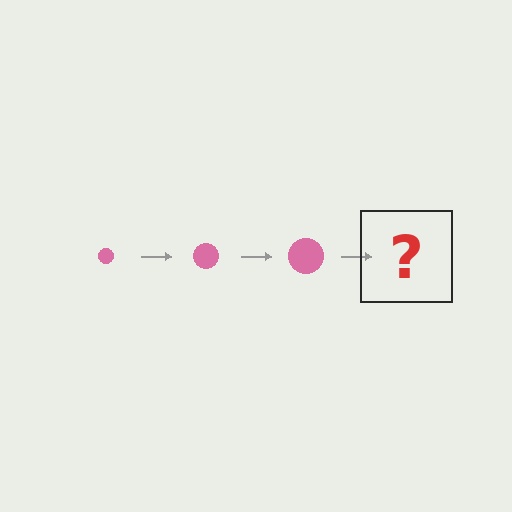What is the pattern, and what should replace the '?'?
The pattern is that the circle gets progressively larger each step. The '?' should be a pink circle, larger than the previous one.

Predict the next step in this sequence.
The next step is a pink circle, larger than the previous one.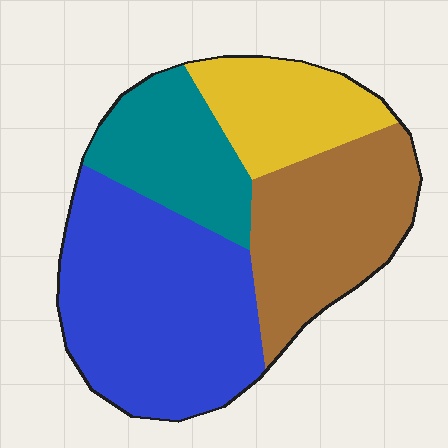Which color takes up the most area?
Blue, at roughly 40%.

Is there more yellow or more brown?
Brown.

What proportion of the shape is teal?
Teal covers 18% of the shape.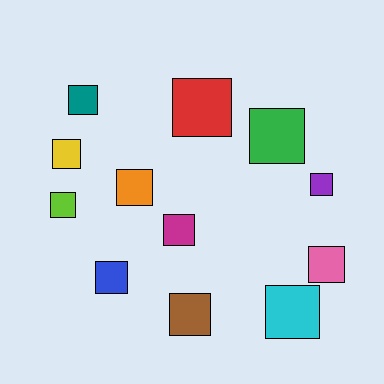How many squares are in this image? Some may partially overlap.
There are 12 squares.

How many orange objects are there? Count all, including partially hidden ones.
There is 1 orange object.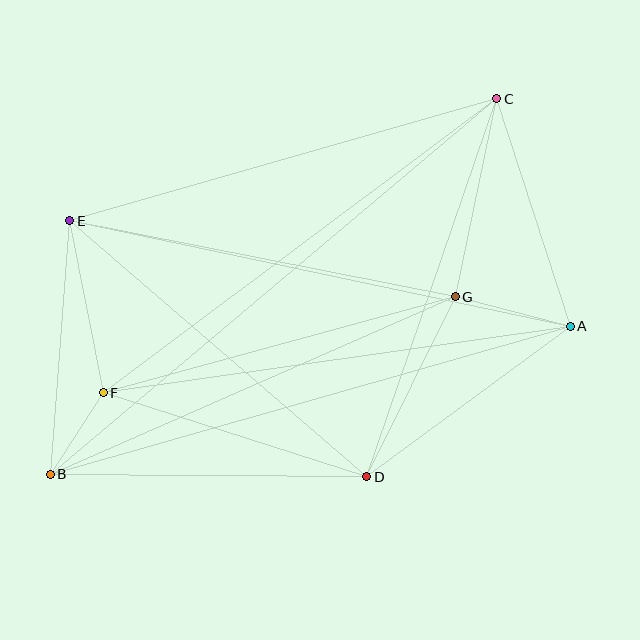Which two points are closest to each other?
Points B and F are closest to each other.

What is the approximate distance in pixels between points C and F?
The distance between C and F is approximately 491 pixels.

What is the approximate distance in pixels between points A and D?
The distance between A and D is approximately 253 pixels.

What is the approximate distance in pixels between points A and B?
The distance between A and B is approximately 540 pixels.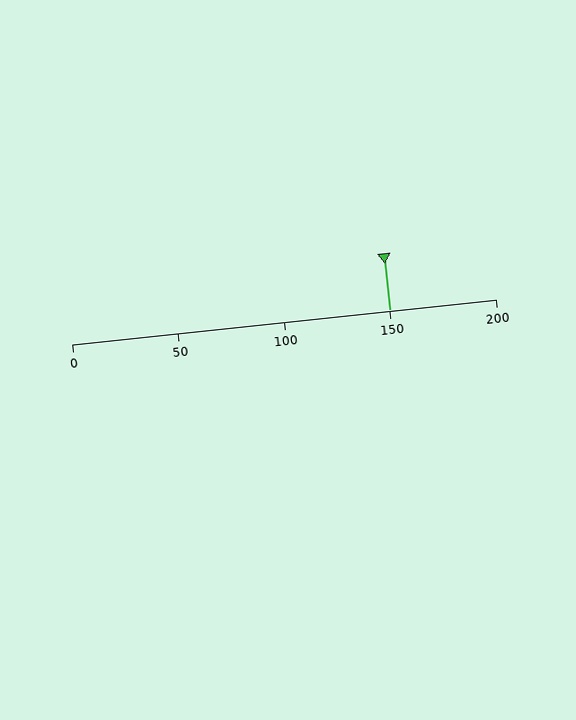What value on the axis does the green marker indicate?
The marker indicates approximately 150.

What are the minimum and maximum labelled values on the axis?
The axis runs from 0 to 200.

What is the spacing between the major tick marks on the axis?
The major ticks are spaced 50 apart.